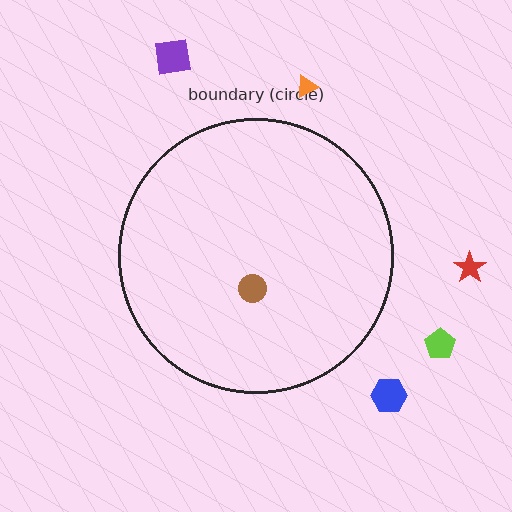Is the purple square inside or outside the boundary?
Outside.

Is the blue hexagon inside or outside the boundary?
Outside.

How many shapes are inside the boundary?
1 inside, 5 outside.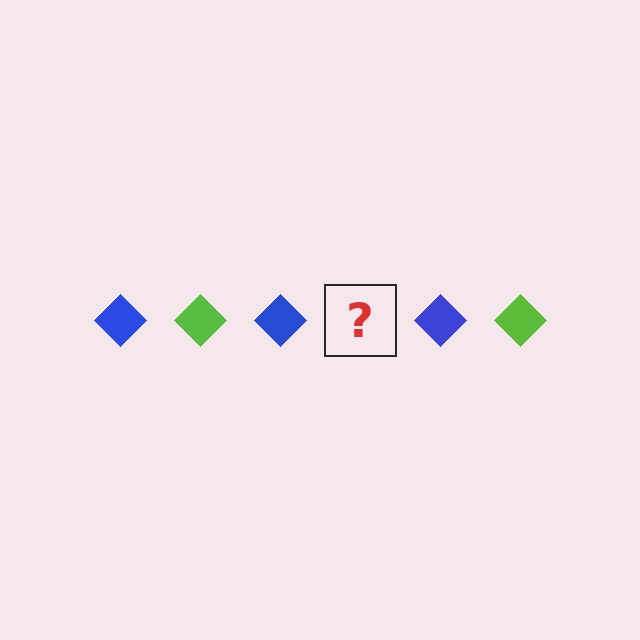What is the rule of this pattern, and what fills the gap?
The rule is that the pattern cycles through blue, lime diamonds. The gap should be filled with a lime diamond.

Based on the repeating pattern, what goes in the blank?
The blank should be a lime diamond.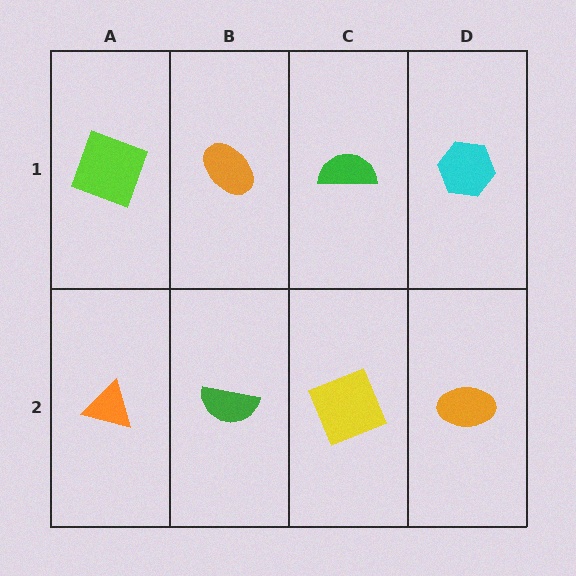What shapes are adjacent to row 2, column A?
A lime square (row 1, column A), a green semicircle (row 2, column B).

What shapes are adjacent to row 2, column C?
A green semicircle (row 1, column C), a green semicircle (row 2, column B), an orange ellipse (row 2, column D).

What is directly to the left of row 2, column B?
An orange triangle.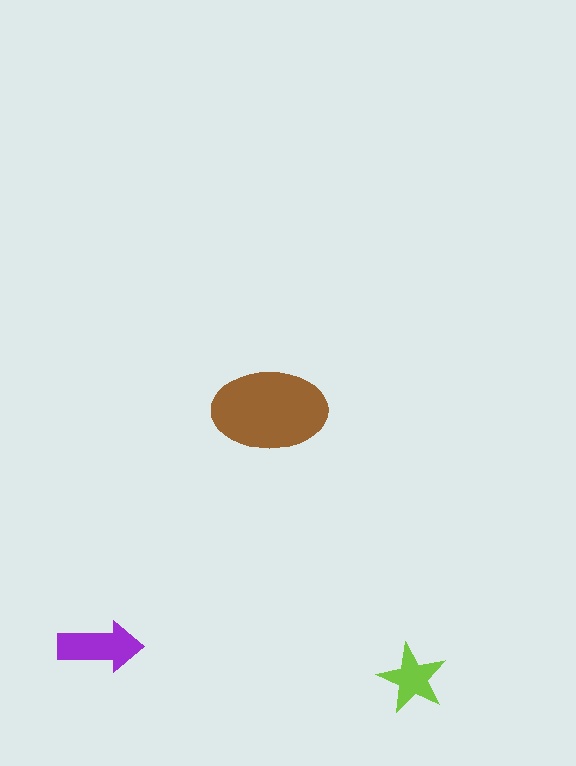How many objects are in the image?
There are 3 objects in the image.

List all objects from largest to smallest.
The brown ellipse, the purple arrow, the lime star.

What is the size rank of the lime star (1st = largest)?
3rd.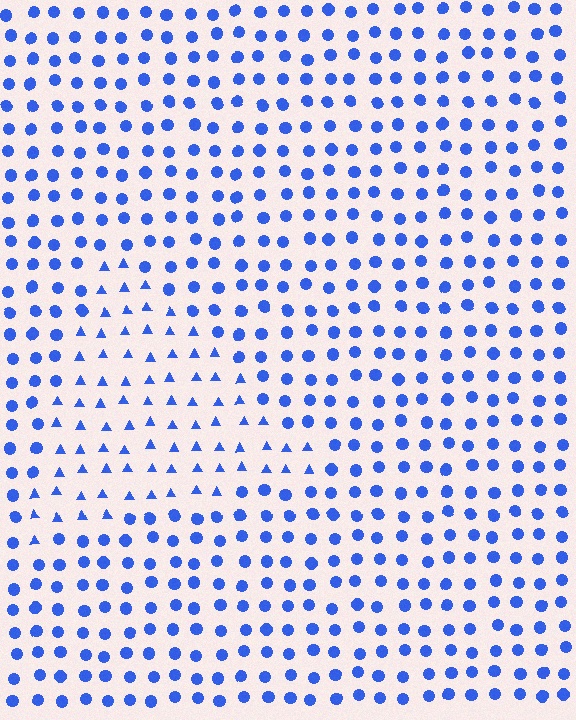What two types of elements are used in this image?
The image uses triangles inside the triangle region and circles outside it.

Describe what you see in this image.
The image is filled with small blue elements arranged in a uniform grid. A triangle-shaped region contains triangles, while the surrounding area contains circles. The boundary is defined purely by the change in element shape.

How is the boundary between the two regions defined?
The boundary is defined by a change in element shape: triangles inside vs. circles outside. All elements share the same color and spacing.